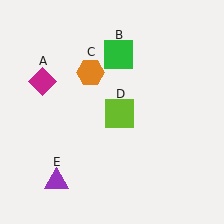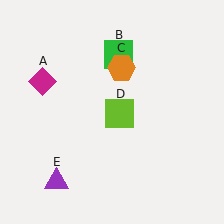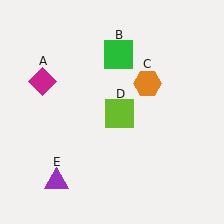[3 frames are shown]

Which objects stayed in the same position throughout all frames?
Magenta diamond (object A) and green square (object B) and lime square (object D) and purple triangle (object E) remained stationary.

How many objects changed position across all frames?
1 object changed position: orange hexagon (object C).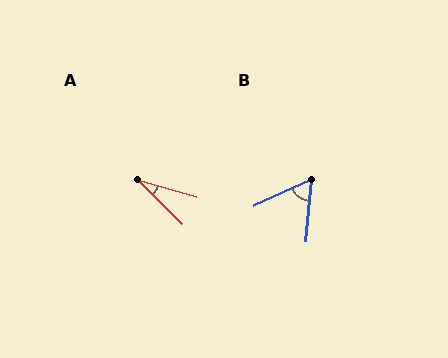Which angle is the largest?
B, at approximately 60 degrees.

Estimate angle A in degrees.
Approximately 29 degrees.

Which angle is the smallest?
A, at approximately 29 degrees.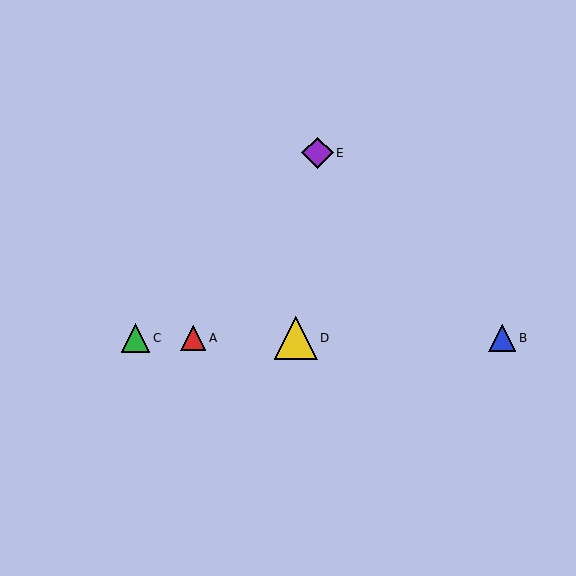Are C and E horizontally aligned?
No, C is at y≈338 and E is at y≈153.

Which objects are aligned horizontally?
Objects A, B, C, D are aligned horizontally.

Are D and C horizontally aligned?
Yes, both are at y≈338.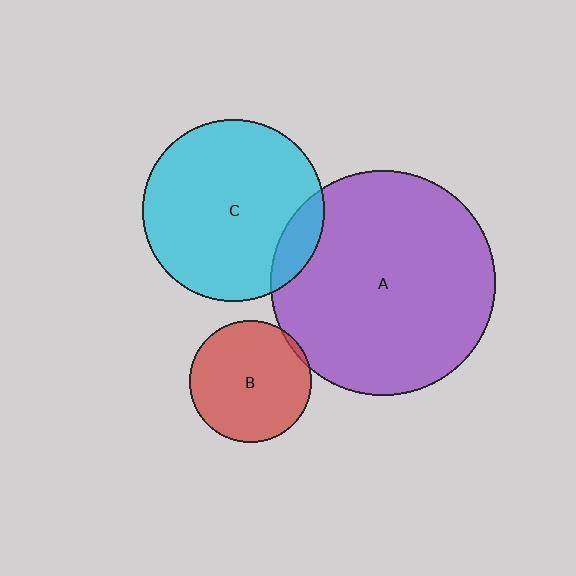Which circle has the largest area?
Circle A (purple).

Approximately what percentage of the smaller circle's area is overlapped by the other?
Approximately 5%.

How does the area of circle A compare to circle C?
Approximately 1.5 times.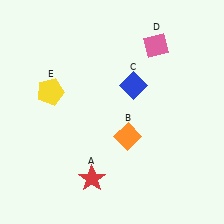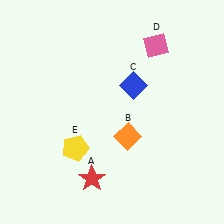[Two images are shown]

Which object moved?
The yellow pentagon (E) moved down.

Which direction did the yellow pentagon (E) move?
The yellow pentagon (E) moved down.